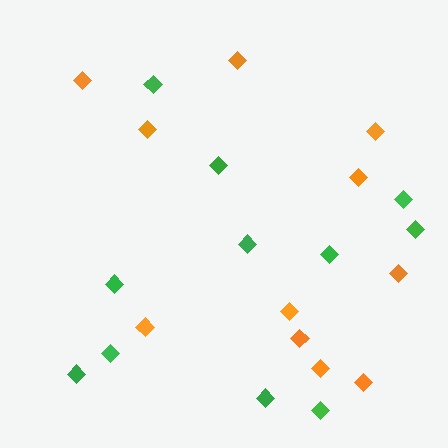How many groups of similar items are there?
There are 2 groups: one group of orange diamonds (11) and one group of green diamonds (11).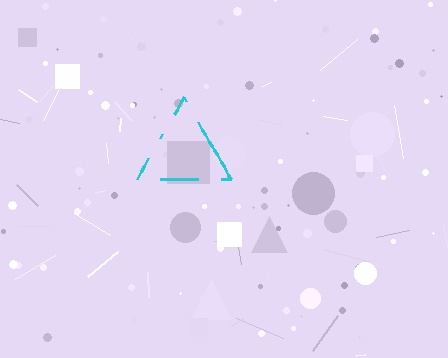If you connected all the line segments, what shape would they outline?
They would outline a triangle.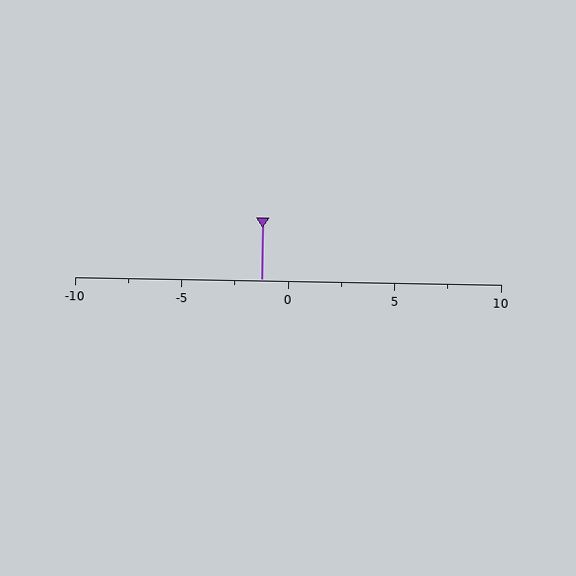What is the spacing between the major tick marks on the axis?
The major ticks are spaced 5 apart.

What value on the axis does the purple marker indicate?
The marker indicates approximately -1.2.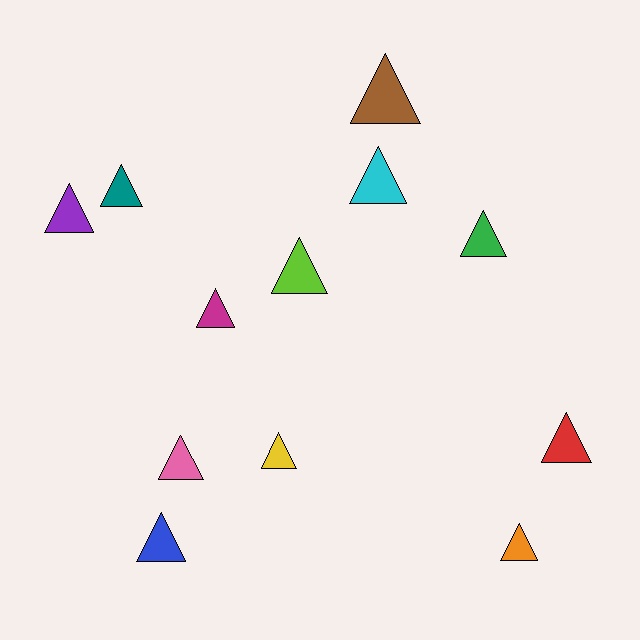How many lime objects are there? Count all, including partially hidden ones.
There is 1 lime object.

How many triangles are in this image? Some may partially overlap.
There are 12 triangles.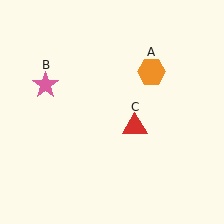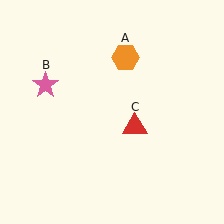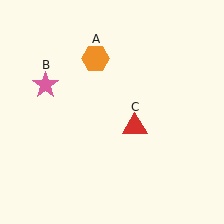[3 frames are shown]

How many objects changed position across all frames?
1 object changed position: orange hexagon (object A).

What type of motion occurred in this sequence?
The orange hexagon (object A) rotated counterclockwise around the center of the scene.